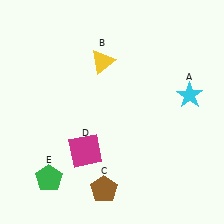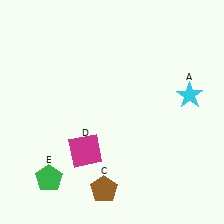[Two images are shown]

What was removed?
The yellow triangle (B) was removed in Image 2.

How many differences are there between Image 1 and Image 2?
There is 1 difference between the two images.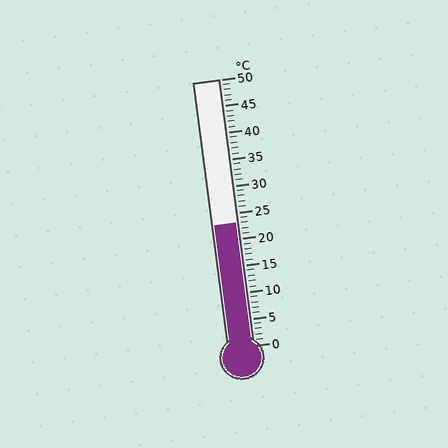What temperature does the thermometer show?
The thermometer shows approximately 23°C.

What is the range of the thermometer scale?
The thermometer scale ranges from 0°C to 50°C.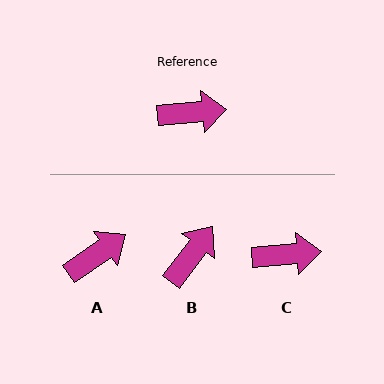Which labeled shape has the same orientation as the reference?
C.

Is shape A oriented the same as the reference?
No, it is off by about 30 degrees.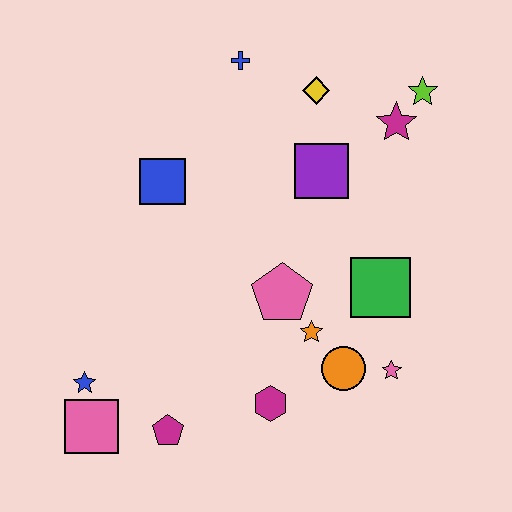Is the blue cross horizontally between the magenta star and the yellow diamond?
No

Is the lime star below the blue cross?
Yes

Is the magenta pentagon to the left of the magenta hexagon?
Yes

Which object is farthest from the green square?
The pink square is farthest from the green square.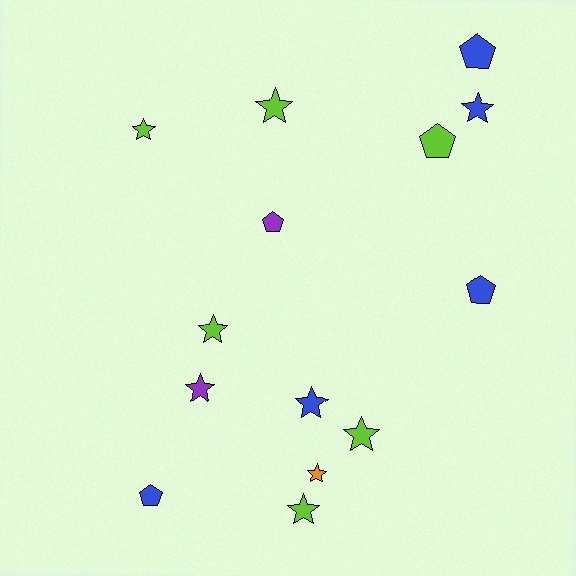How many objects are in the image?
There are 14 objects.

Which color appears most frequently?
Lime, with 6 objects.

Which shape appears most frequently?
Star, with 9 objects.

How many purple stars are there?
There is 1 purple star.